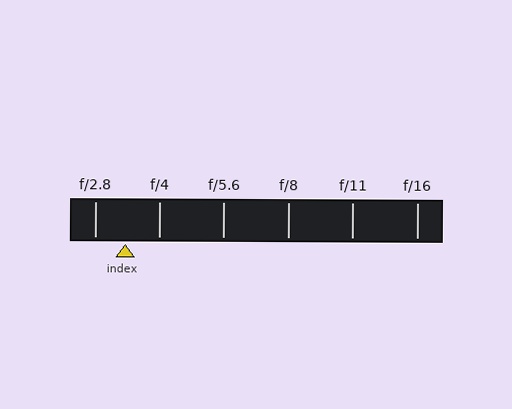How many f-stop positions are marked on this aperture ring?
There are 6 f-stop positions marked.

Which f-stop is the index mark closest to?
The index mark is closest to f/2.8.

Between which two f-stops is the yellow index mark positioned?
The index mark is between f/2.8 and f/4.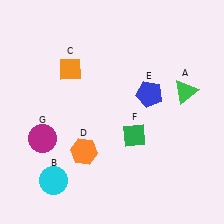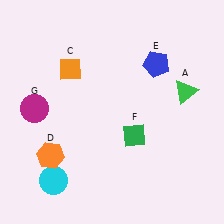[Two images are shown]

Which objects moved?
The objects that moved are: the orange hexagon (D), the blue pentagon (E), the magenta circle (G).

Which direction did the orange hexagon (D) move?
The orange hexagon (D) moved left.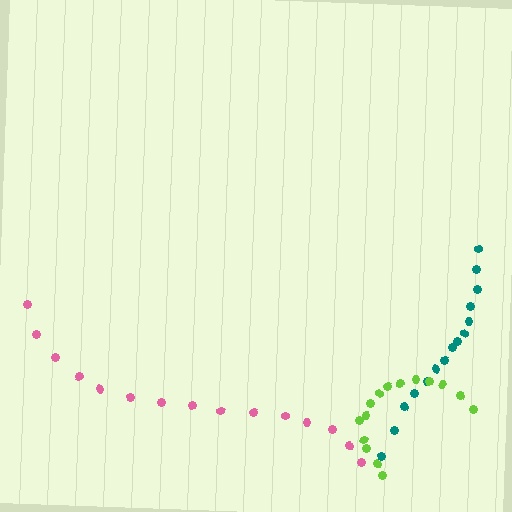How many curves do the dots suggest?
There are 3 distinct paths.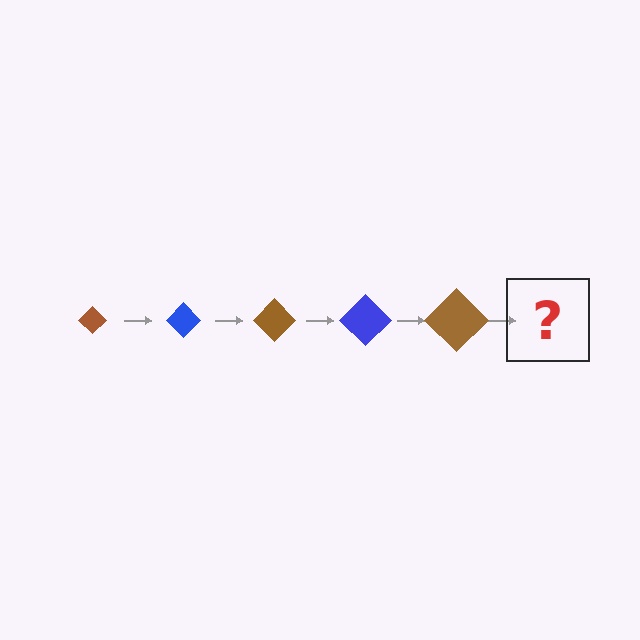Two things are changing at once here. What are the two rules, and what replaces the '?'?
The two rules are that the diamond grows larger each step and the color cycles through brown and blue. The '?' should be a blue diamond, larger than the previous one.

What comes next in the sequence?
The next element should be a blue diamond, larger than the previous one.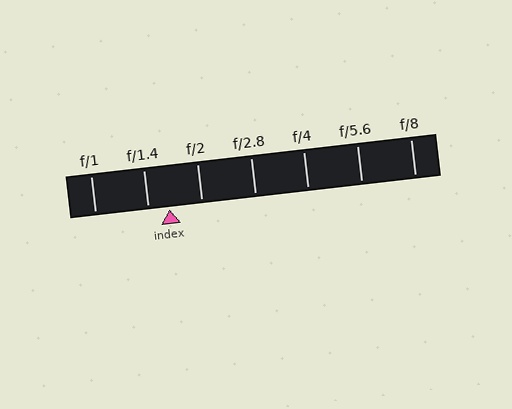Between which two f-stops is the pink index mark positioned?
The index mark is between f/1.4 and f/2.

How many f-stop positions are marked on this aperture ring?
There are 7 f-stop positions marked.